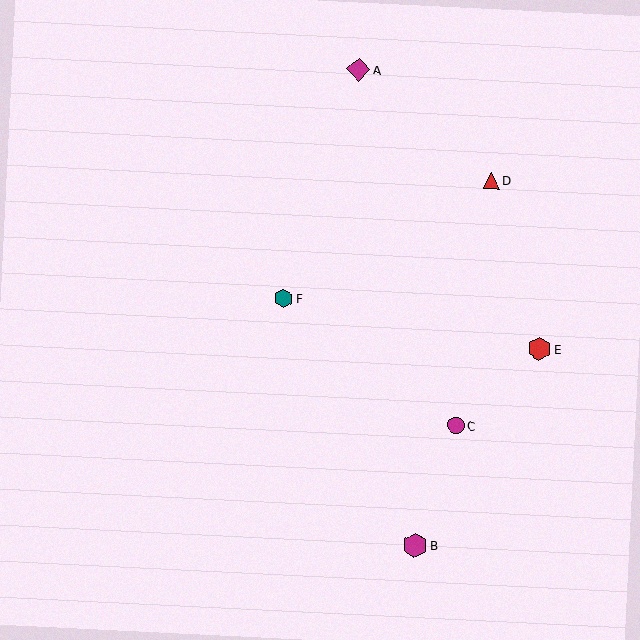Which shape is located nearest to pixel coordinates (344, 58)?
The magenta diamond (labeled A) at (358, 69) is nearest to that location.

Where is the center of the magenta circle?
The center of the magenta circle is at (456, 426).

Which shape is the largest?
The magenta hexagon (labeled B) is the largest.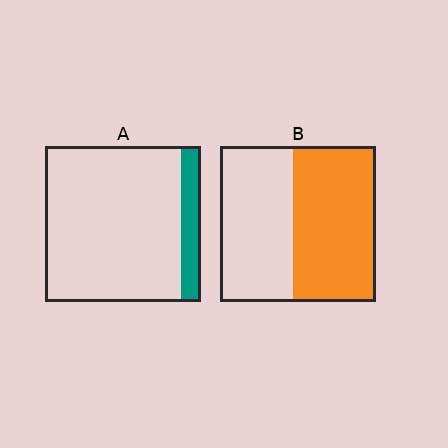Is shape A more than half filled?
No.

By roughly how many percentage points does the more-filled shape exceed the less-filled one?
By roughly 40 percentage points (B over A).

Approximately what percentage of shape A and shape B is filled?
A is approximately 15% and B is approximately 55%.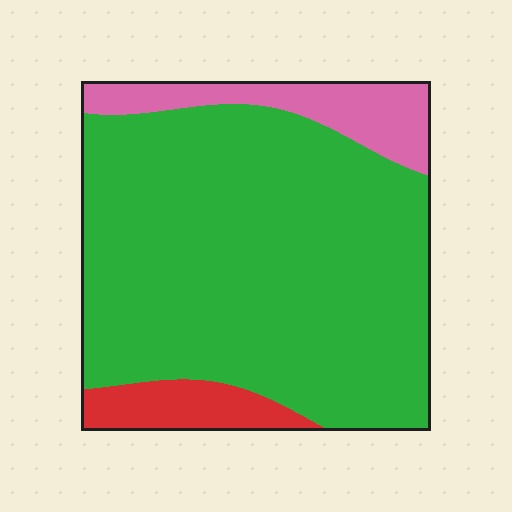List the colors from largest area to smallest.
From largest to smallest: green, pink, red.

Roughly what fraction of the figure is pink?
Pink covers about 10% of the figure.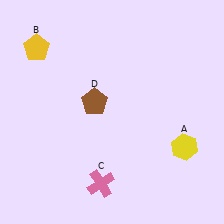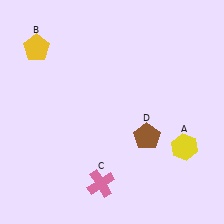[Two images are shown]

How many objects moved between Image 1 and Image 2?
1 object moved between the two images.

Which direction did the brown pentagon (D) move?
The brown pentagon (D) moved right.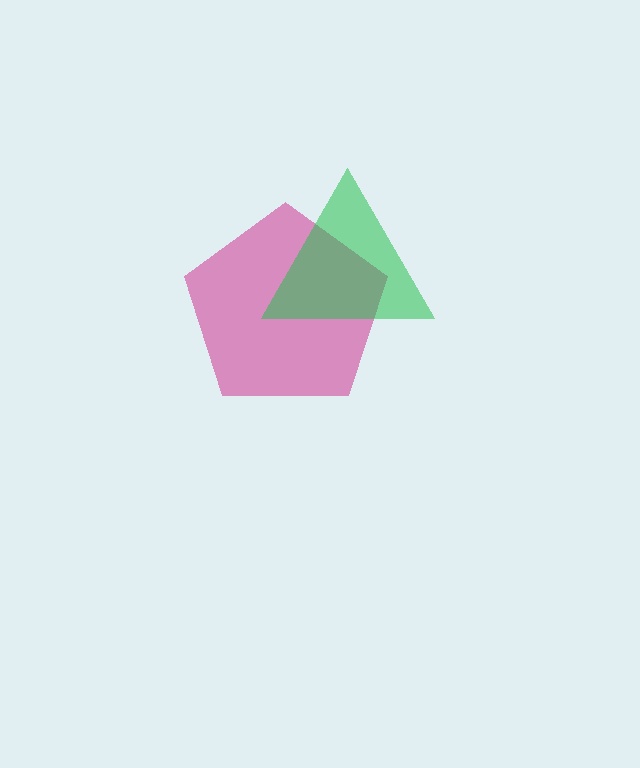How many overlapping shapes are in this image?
There are 2 overlapping shapes in the image.